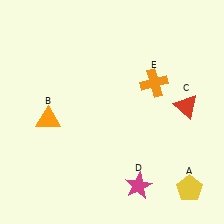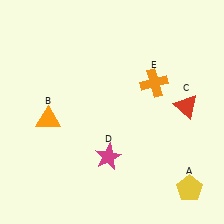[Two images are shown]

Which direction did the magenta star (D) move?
The magenta star (D) moved left.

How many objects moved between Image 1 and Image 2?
1 object moved between the two images.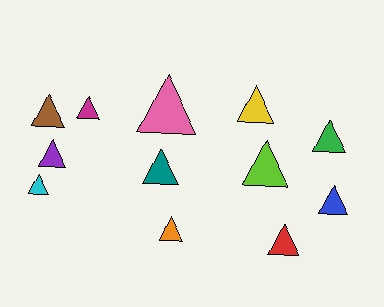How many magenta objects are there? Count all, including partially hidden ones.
There is 1 magenta object.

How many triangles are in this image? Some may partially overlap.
There are 12 triangles.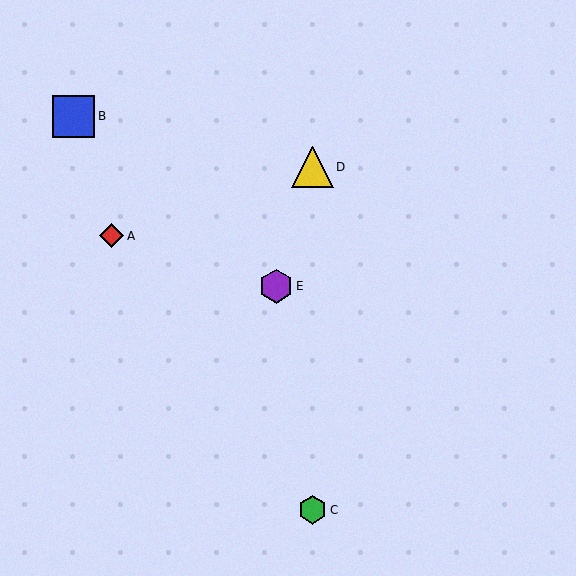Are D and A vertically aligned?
No, D is at x≈313 and A is at x≈112.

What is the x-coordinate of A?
Object A is at x≈112.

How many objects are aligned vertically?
2 objects (C, D) are aligned vertically.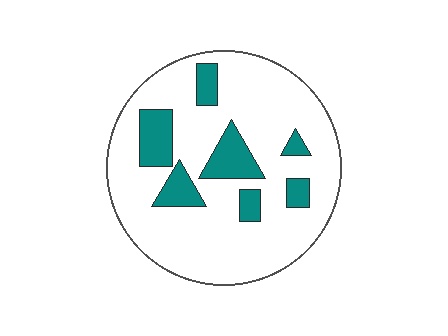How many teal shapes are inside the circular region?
7.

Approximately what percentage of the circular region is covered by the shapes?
Approximately 20%.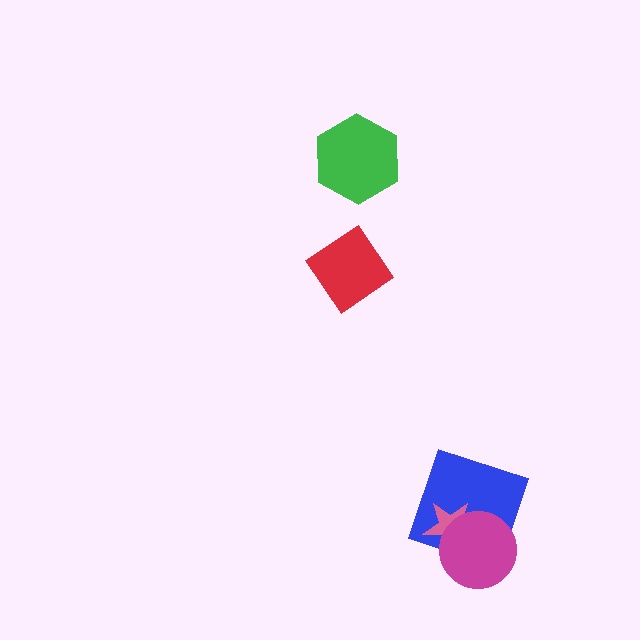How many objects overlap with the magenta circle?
2 objects overlap with the magenta circle.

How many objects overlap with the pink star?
2 objects overlap with the pink star.